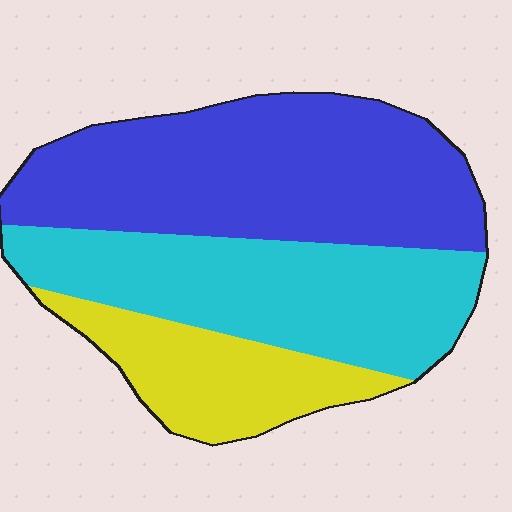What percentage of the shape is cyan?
Cyan takes up about one third (1/3) of the shape.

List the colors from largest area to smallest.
From largest to smallest: blue, cyan, yellow.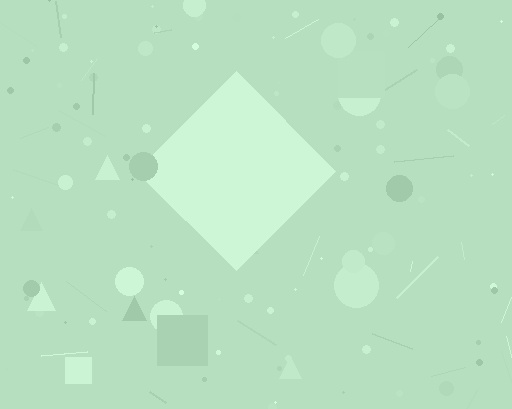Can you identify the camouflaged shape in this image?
The camouflaged shape is a diamond.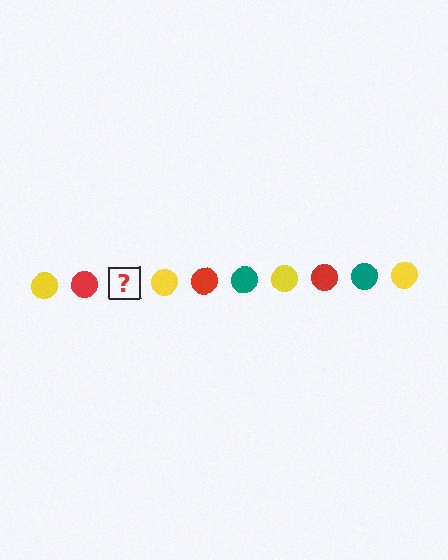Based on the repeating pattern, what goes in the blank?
The blank should be a teal circle.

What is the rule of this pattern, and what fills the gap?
The rule is that the pattern cycles through yellow, red, teal circles. The gap should be filled with a teal circle.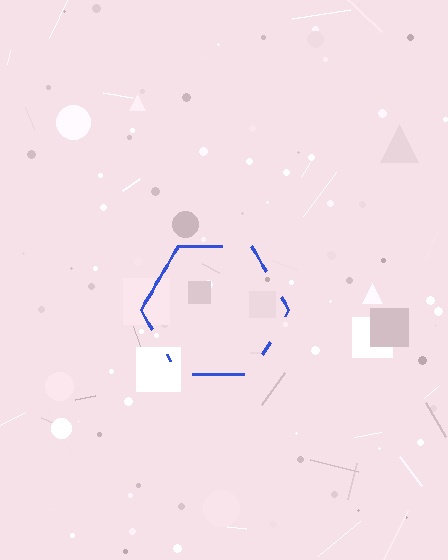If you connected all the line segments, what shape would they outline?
They would outline a hexagon.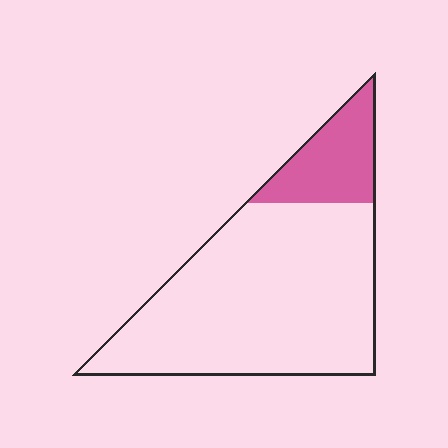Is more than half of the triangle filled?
No.